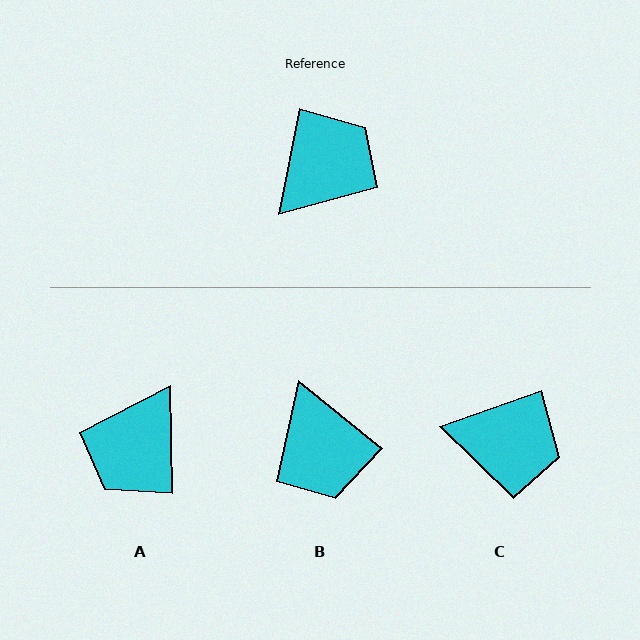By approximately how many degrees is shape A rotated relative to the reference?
Approximately 168 degrees clockwise.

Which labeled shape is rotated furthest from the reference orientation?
A, about 168 degrees away.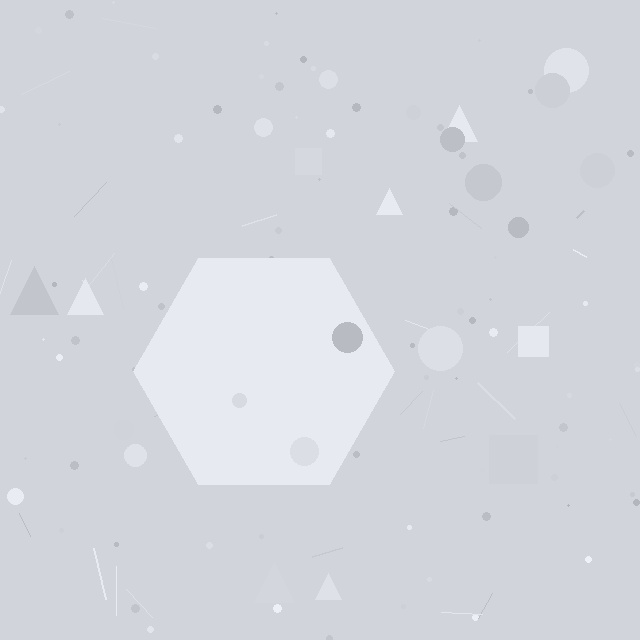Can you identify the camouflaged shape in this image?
The camouflaged shape is a hexagon.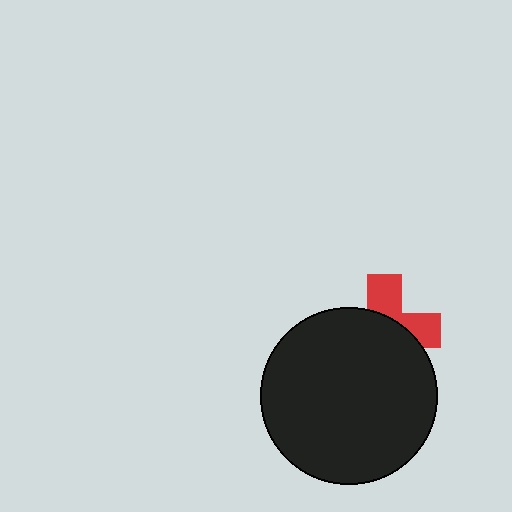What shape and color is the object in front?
The object in front is a black circle.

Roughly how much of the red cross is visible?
A small part of it is visible (roughly 38%).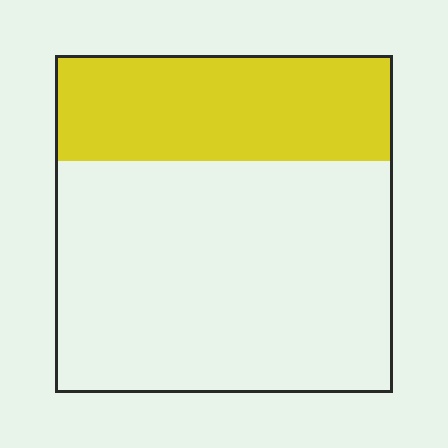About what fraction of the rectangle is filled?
About one third (1/3).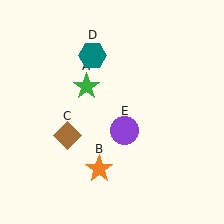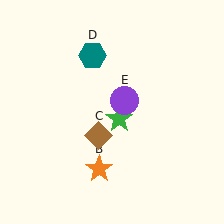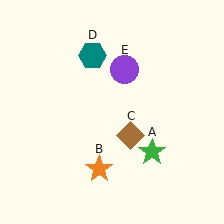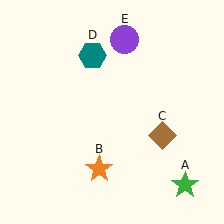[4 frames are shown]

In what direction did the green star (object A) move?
The green star (object A) moved down and to the right.